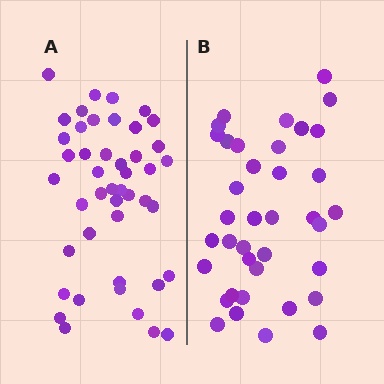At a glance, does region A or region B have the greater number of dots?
Region A (the left region) has more dots.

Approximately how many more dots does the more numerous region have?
Region A has roughly 8 or so more dots than region B.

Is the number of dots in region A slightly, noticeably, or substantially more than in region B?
Region A has only slightly more — the two regions are fairly close. The ratio is roughly 1.2 to 1.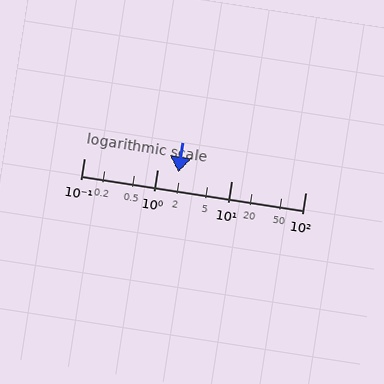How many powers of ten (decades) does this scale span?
The scale spans 3 decades, from 0.1 to 100.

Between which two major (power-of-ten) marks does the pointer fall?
The pointer is between 1 and 10.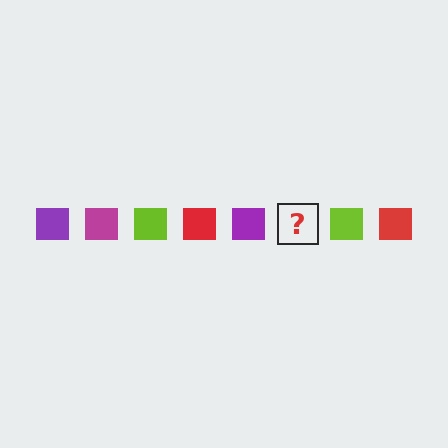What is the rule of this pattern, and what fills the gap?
The rule is that the pattern cycles through purple, magenta, lime, red squares. The gap should be filled with a magenta square.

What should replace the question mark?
The question mark should be replaced with a magenta square.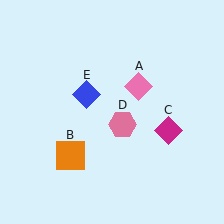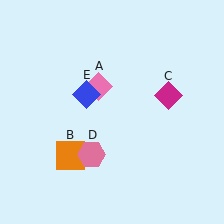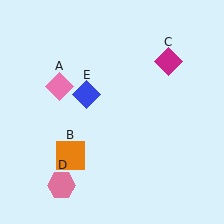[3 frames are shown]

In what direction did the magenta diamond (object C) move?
The magenta diamond (object C) moved up.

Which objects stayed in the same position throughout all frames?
Orange square (object B) and blue diamond (object E) remained stationary.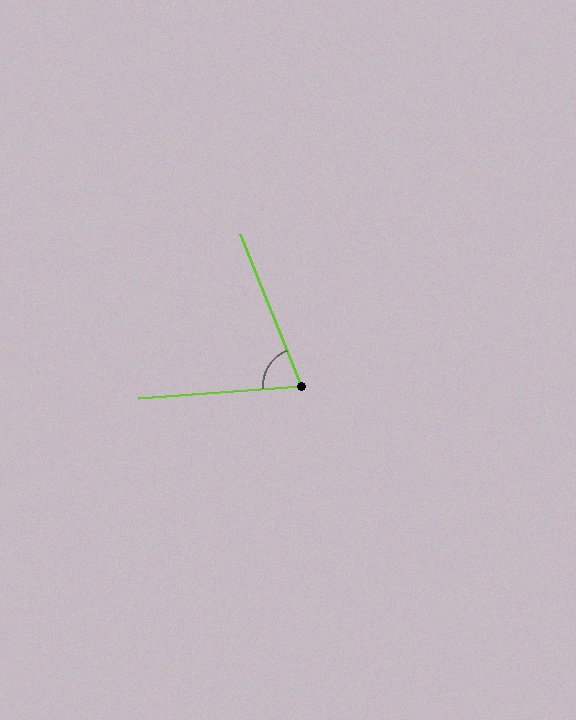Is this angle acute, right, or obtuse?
It is acute.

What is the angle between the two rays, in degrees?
Approximately 72 degrees.